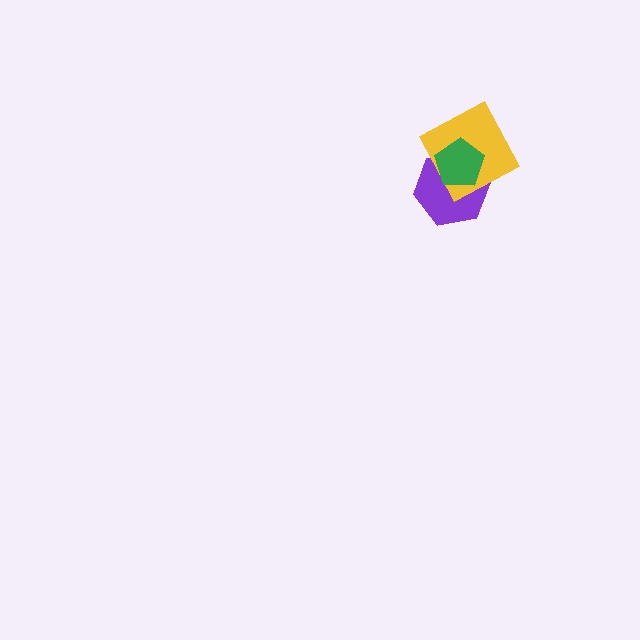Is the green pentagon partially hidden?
No, no other shape covers it.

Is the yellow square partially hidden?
Yes, it is partially covered by another shape.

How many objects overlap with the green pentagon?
2 objects overlap with the green pentagon.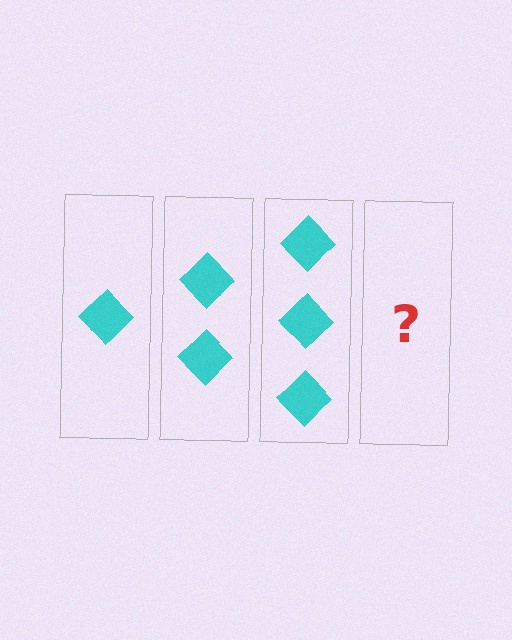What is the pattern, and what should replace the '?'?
The pattern is that each step adds one more diamond. The '?' should be 4 diamonds.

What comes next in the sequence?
The next element should be 4 diamonds.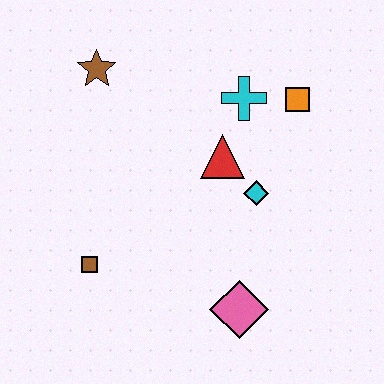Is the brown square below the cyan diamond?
Yes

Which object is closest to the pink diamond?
The cyan diamond is closest to the pink diamond.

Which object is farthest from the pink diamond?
The brown star is farthest from the pink diamond.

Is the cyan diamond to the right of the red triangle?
Yes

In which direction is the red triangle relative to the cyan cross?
The red triangle is below the cyan cross.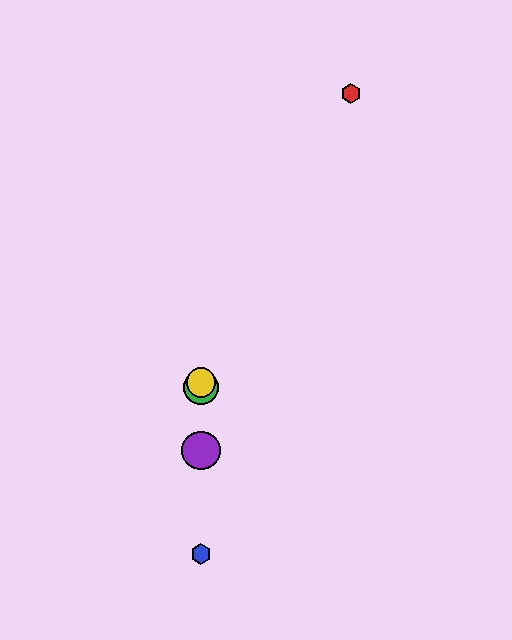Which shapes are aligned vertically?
The blue hexagon, the green circle, the yellow circle, the purple circle are aligned vertically.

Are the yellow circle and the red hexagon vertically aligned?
No, the yellow circle is at x≈201 and the red hexagon is at x≈351.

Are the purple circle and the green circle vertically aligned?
Yes, both are at x≈201.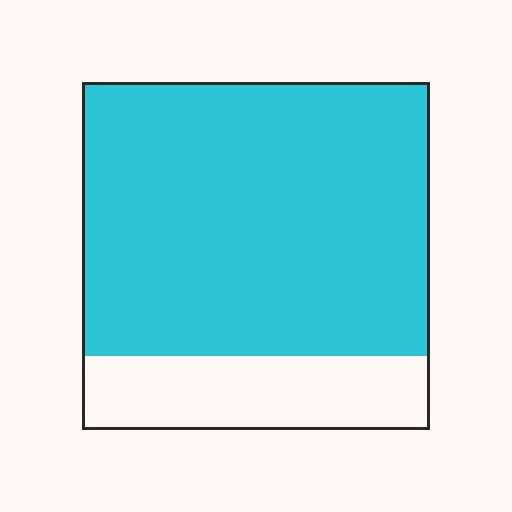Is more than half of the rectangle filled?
Yes.